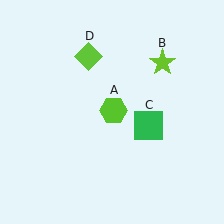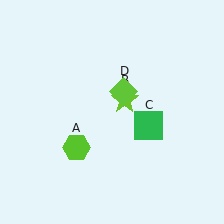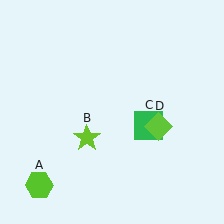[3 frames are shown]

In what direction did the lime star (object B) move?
The lime star (object B) moved down and to the left.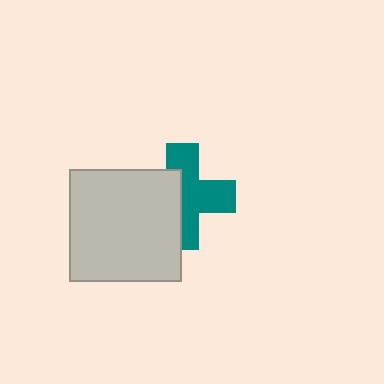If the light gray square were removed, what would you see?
You would see the complete teal cross.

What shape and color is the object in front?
The object in front is a light gray square.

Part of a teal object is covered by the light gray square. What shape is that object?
It is a cross.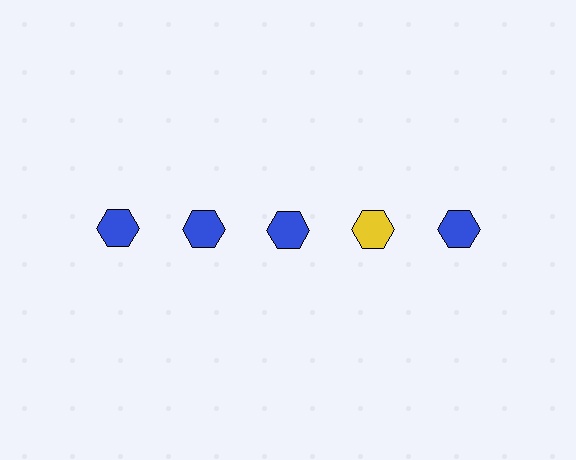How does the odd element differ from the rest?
It has a different color: yellow instead of blue.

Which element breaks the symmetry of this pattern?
The yellow hexagon in the top row, second from right column breaks the symmetry. All other shapes are blue hexagons.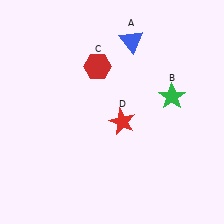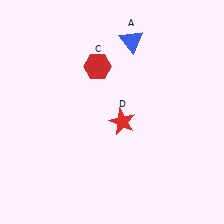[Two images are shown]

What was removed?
The green star (B) was removed in Image 2.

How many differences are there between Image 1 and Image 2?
There is 1 difference between the two images.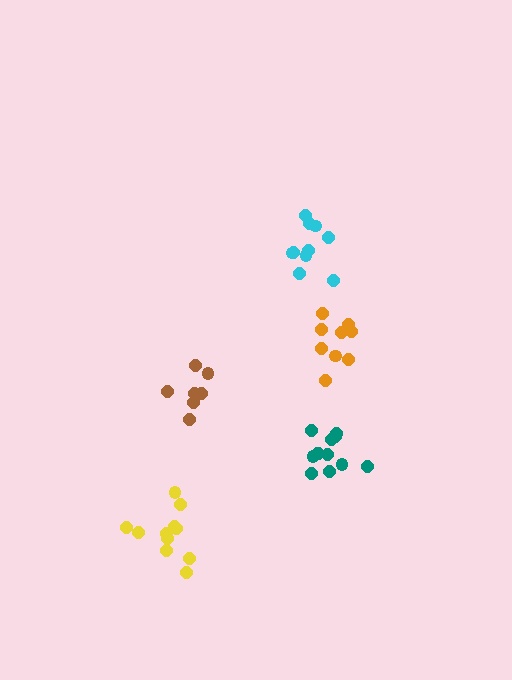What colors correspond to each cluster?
The clusters are colored: orange, teal, yellow, cyan, brown.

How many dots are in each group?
Group 1: 9 dots, Group 2: 12 dots, Group 3: 11 dots, Group 4: 10 dots, Group 5: 7 dots (49 total).